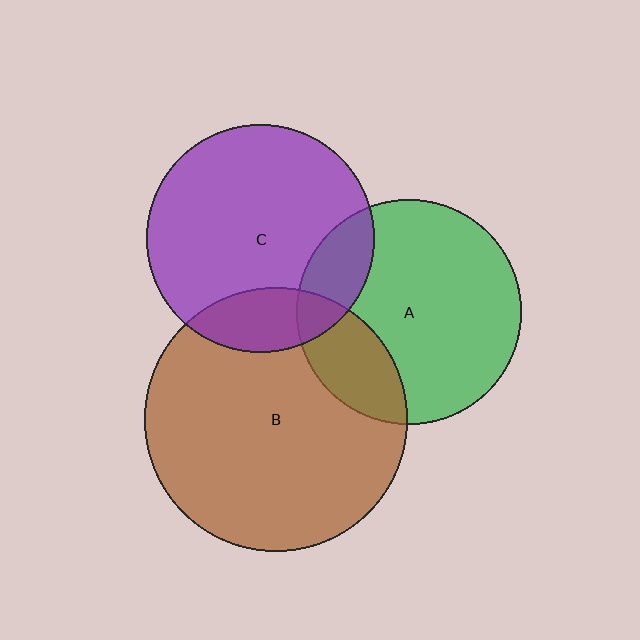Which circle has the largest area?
Circle B (brown).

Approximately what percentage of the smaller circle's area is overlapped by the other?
Approximately 20%.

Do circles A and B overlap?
Yes.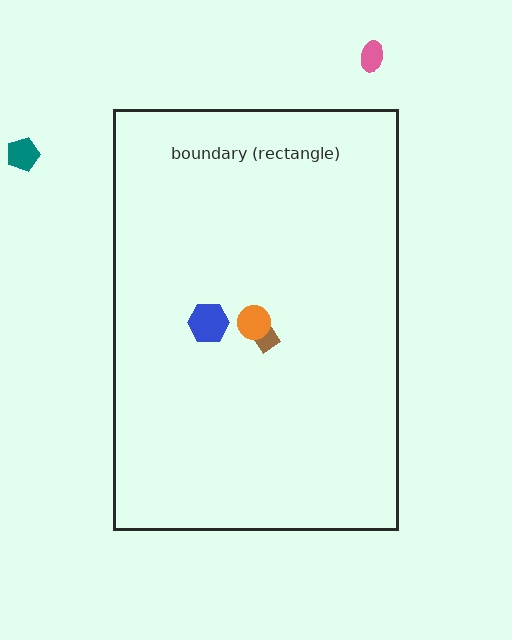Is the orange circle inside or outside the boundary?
Inside.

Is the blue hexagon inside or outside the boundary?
Inside.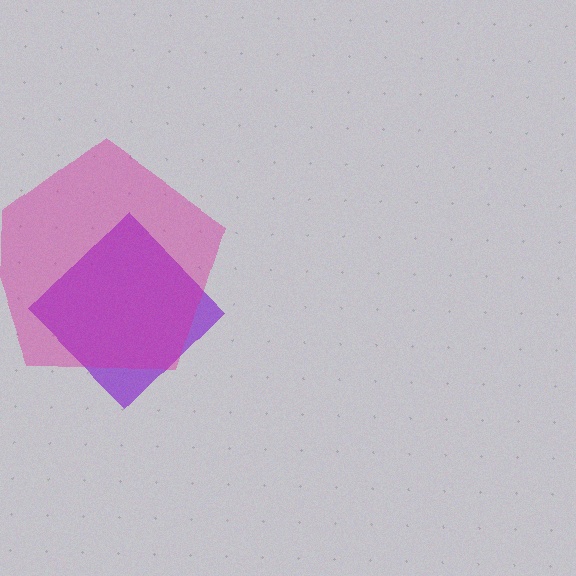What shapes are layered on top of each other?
The layered shapes are: a purple diamond, a magenta pentagon.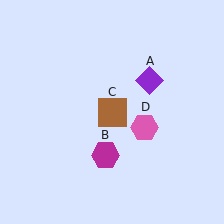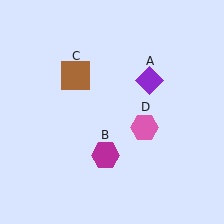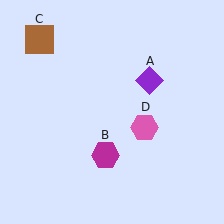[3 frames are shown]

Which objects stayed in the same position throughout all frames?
Purple diamond (object A) and magenta hexagon (object B) and pink hexagon (object D) remained stationary.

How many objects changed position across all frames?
1 object changed position: brown square (object C).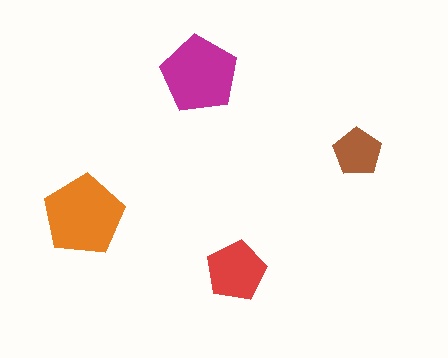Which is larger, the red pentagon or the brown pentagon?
The red one.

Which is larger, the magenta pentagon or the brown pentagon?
The magenta one.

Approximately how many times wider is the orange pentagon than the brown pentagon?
About 1.5 times wider.